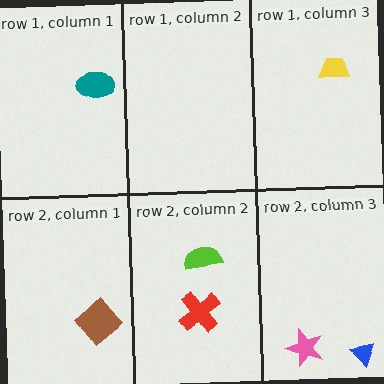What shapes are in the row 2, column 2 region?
The red cross, the lime semicircle.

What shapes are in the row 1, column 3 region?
The yellow trapezoid.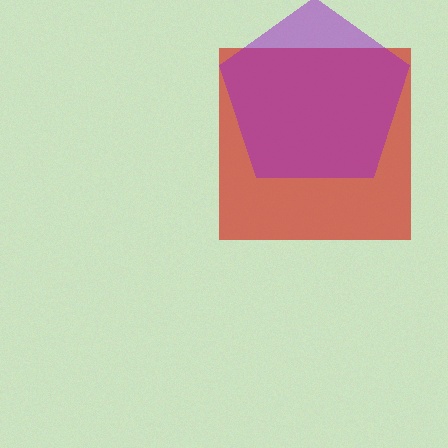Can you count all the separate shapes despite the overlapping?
Yes, there are 2 separate shapes.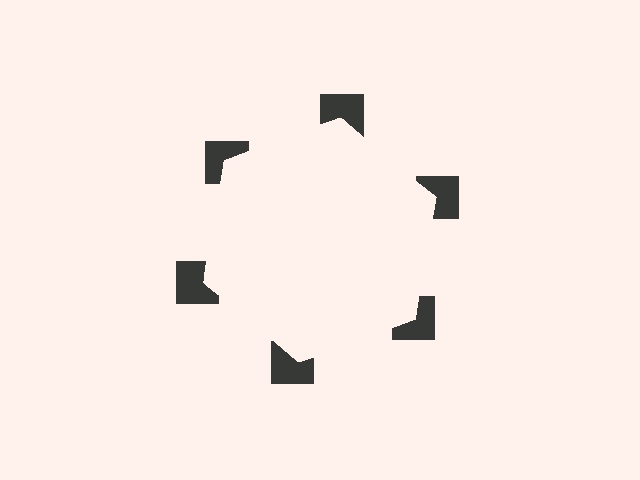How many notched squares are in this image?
There are 6 — one at each vertex of the illusory hexagon.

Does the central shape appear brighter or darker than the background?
It typically appears slightly brighter than the background, even though no actual brightness change is drawn.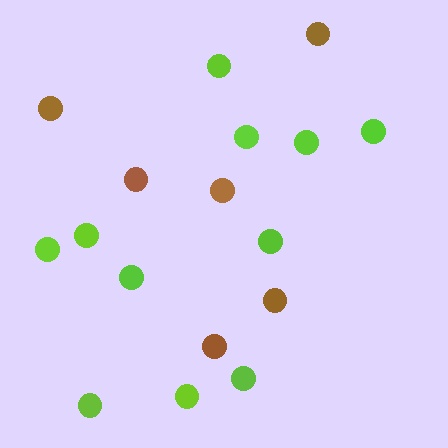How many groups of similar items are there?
There are 2 groups: one group of lime circles (11) and one group of brown circles (6).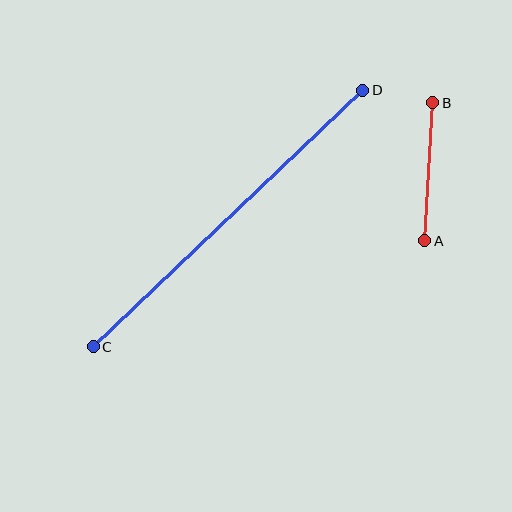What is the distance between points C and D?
The distance is approximately 372 pixels.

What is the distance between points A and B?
The distance is approximately 139 pixels.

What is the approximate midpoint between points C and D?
The midpoint is at approximately (228, 219) pixels.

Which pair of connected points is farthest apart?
Points C and D are farthest apart.